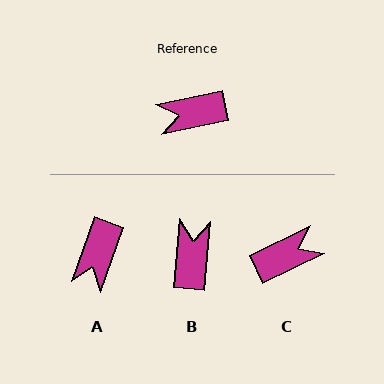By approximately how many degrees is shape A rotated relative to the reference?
Approximately 58 degrees counter-clockwise.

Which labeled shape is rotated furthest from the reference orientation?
C, about 166 degrees away.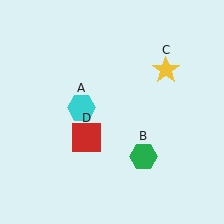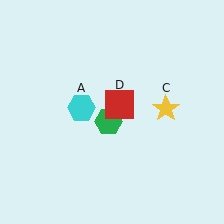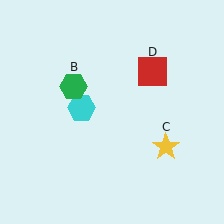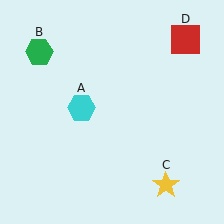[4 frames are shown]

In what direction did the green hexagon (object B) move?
The green hexagon (object B) moved up and to the left.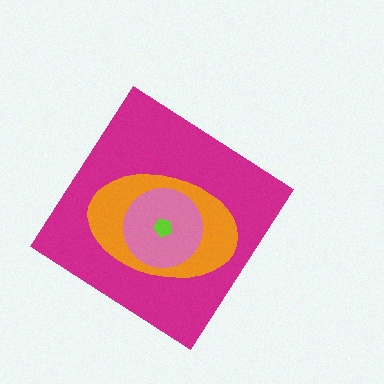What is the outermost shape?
The magenta diamond.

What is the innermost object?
The lime pentagon.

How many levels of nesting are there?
4.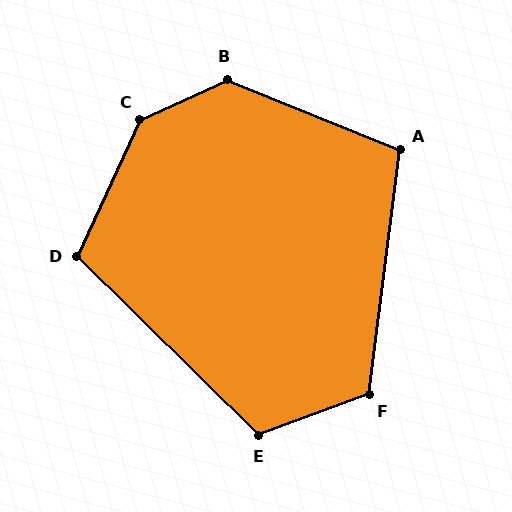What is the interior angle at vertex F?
Approximately 117 degrees (obtuse).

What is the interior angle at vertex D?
Approximately 110 degrees (obtuse).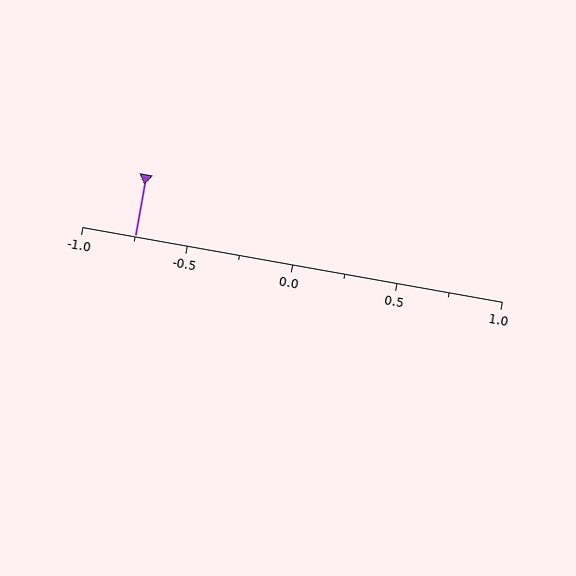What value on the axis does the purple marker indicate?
The marker indicates approximately -0.75.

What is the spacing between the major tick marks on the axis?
The major ticks are spaced 0.5 apart.